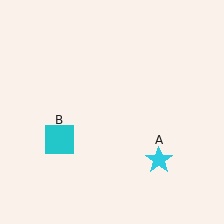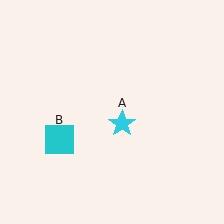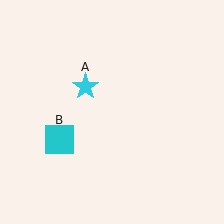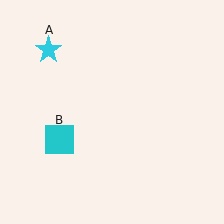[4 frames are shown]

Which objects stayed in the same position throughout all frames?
Cyan square (object B) remained stationary.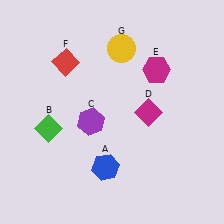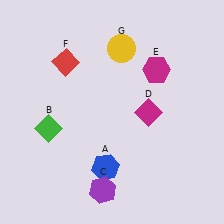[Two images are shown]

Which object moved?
The purple hexagon (C) moved down.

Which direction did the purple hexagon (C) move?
The purple hexagon (C) moved down.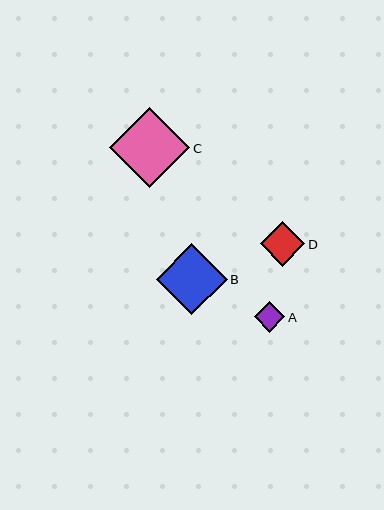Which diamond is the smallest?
Diamond A is the smallest with a size of approximately 30 pixels.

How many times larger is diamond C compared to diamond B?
Diamond C is approximately 1.1 times the size of diamond B.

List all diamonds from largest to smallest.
From largest to smallest: C, B, D, A.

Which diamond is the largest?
Diamond C is the largest with a size of approximately 80 pixels.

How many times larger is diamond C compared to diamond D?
Diamond C is approximately 1.8 times the size of diamond D.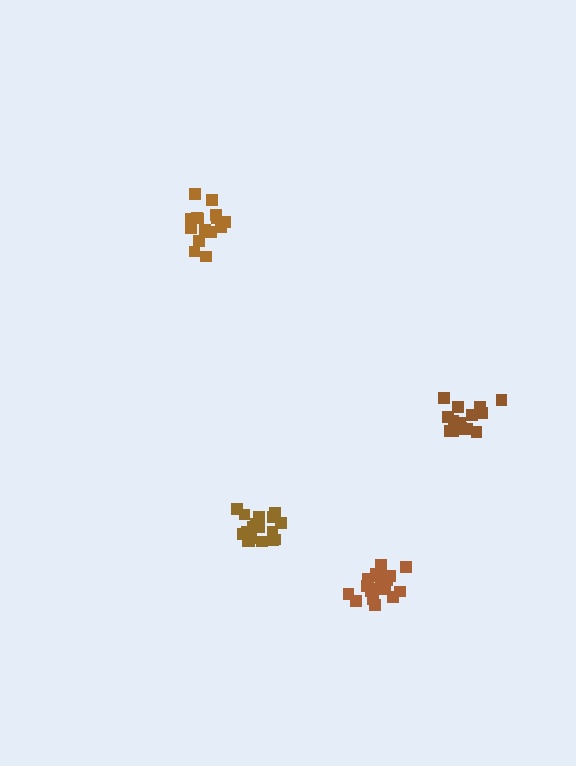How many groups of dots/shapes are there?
There are 4 groups.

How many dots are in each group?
Group 1: 15 dots, Group 2: 16 dots, Group 3: 19 dots, Group 4: 20 dots (70 total).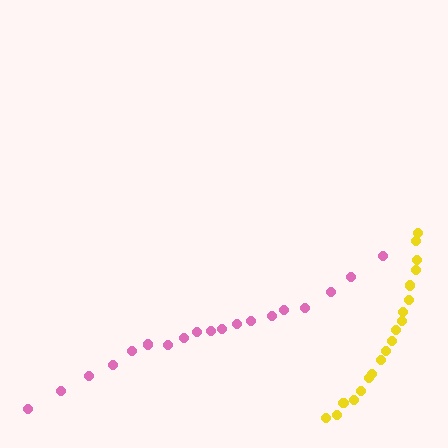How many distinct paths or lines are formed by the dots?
There are 2 distinct paths.